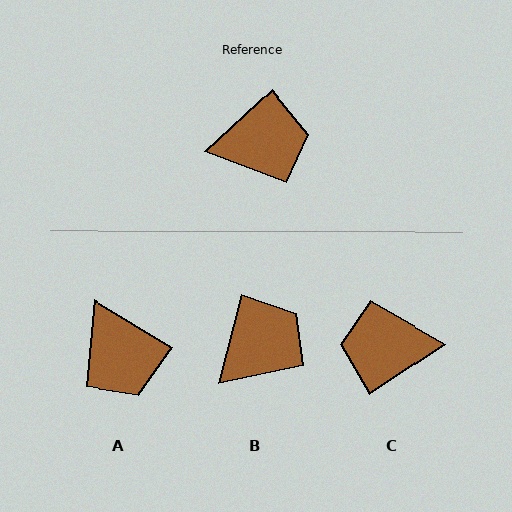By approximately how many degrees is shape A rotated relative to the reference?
Approximately 74 degrees clockwise.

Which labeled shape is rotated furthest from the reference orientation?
C, about 171 degrees away.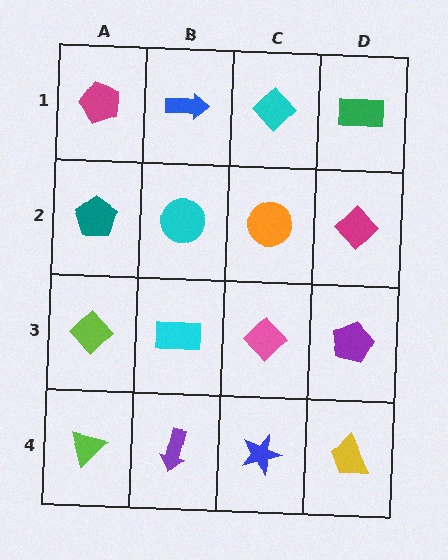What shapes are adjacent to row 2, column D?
A green rectangle (row 1, column D), a purple pentagon (row 3, column D), an orange circle (row 2, column C).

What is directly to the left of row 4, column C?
A purple arrow.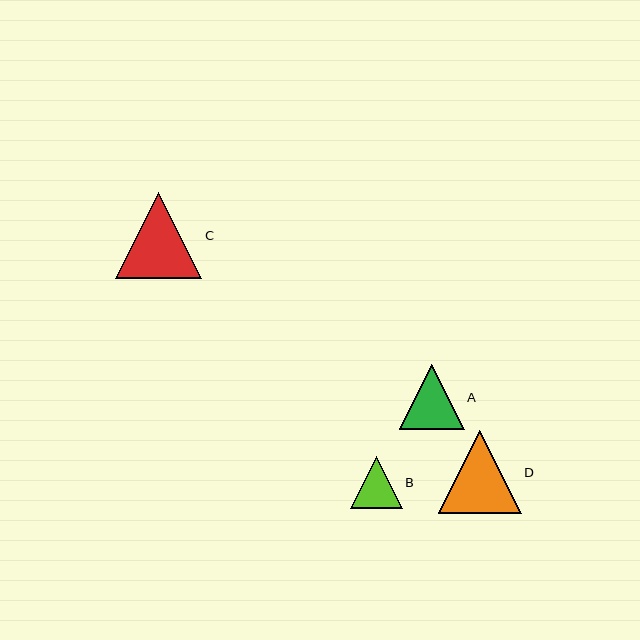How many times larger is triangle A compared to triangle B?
Triangle A is approximately 1.3 times the size of triangle B.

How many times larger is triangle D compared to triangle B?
Triangle D is approximately 1.6 times the size of triangle B.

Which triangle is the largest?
Triangle C is the largest with a size of approximately 86 pixels.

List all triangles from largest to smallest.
From largest to smallest: C, D, A, B.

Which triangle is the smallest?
Triangle B is the smallest with a size of approximately 52 pixels.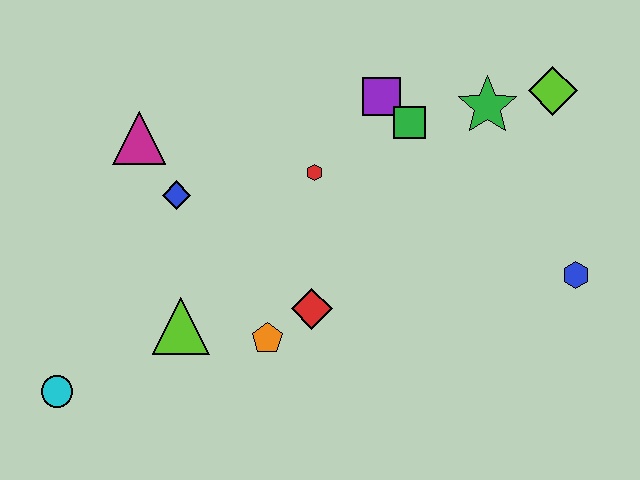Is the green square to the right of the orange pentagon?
Yes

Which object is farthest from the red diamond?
The lime diamond is farthest from the red diamond.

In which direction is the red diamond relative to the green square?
The red diamond is below the green square.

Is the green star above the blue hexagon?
Yes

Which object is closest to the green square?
The purple square is closest to the green square.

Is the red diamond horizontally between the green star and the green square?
No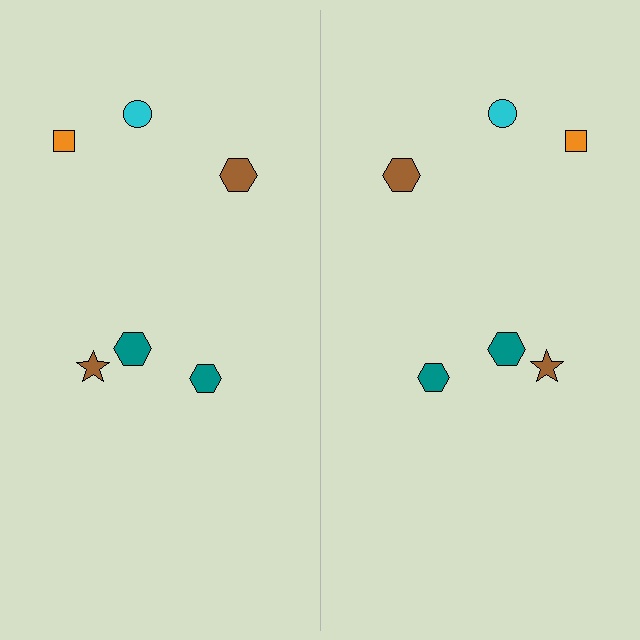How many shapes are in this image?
There are 12 shapes in this image.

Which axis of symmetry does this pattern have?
The pattern has a vertical axis of symmetry running through the center of the image.